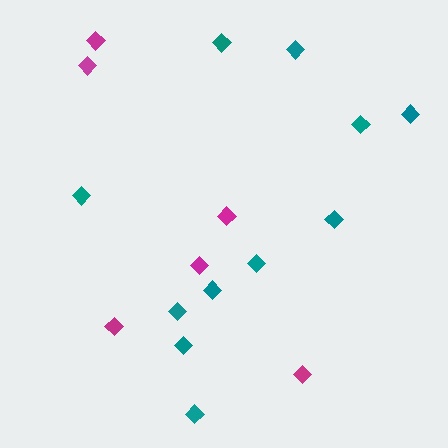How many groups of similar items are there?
There are 2 groups: one group of magenta diamonds (6) and one group of teal diamonds (11).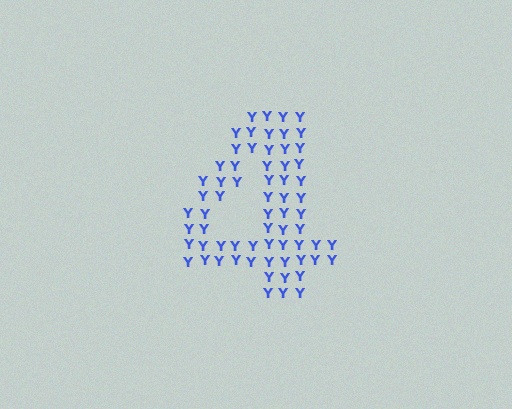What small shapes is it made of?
It is made of small letter Y's.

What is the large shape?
The large shape is the digit 4.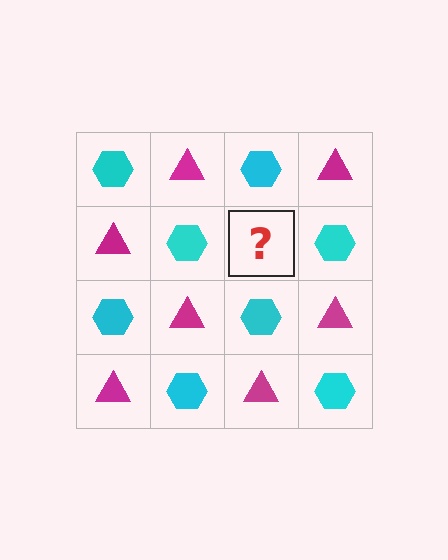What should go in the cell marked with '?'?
The missing cell should contain a magenta triangle.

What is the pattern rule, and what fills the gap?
The rule is that it alternates cyan hexagon and magenta triangle in a checkerboard pattern. The gap should be filled with a magenta triangle.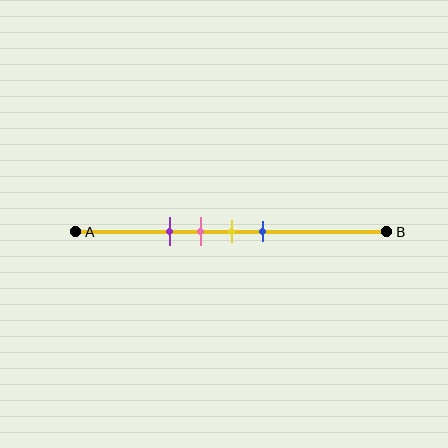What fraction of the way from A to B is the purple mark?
The purple mark is approximately 30% (0.3) of the way from A to B.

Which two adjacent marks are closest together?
The pink and yellow marks are the closest adjacent pair.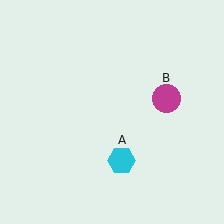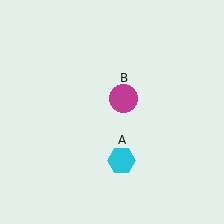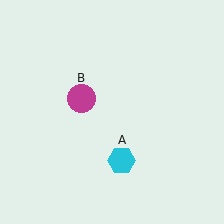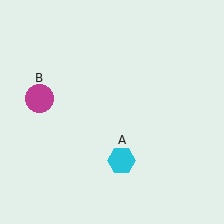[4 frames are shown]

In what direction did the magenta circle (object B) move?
The magenta circle (object B) moved left.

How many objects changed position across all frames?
1 object changed position: magenta circle (object B).